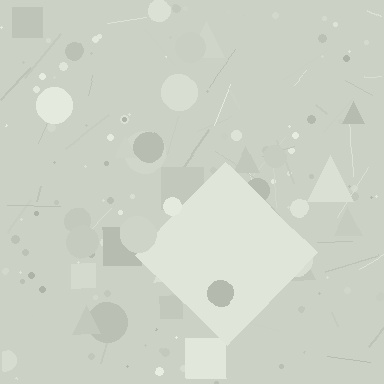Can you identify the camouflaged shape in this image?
The camouflaged shape is a diamond.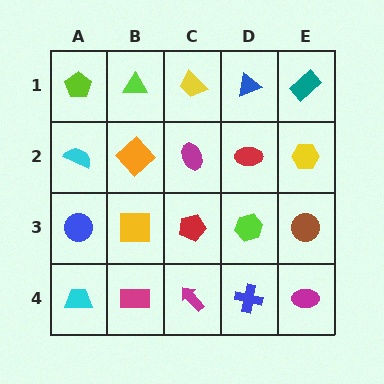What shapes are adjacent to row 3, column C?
A magenta ellipse (row 2, column C), a magenta arrow (row 4, column C), a yellow square (row 3, column B), a lime hexagon (row 3, column D).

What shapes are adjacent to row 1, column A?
A cyan semicircle (row 2, column A), a lime triangle (row 1, column B).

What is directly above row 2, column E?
A teal rectangle.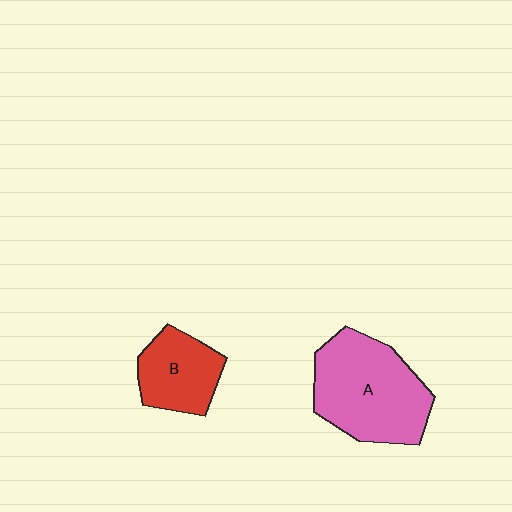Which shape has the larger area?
Shape A (pink).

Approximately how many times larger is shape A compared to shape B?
Approximately 1.8 times.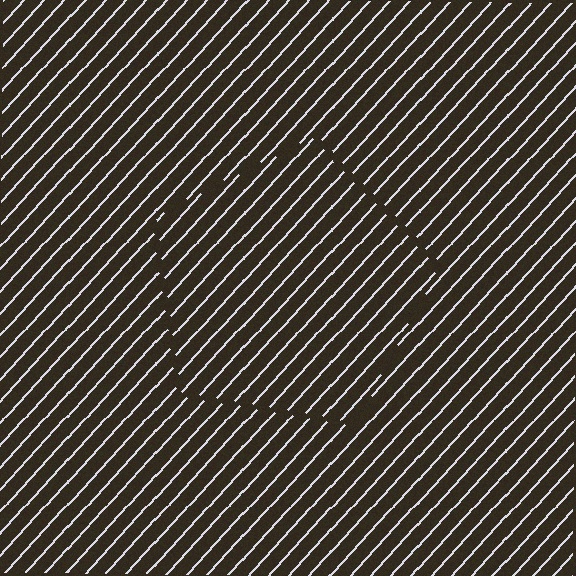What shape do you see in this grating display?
An illusory pentagon. The interior of the shape contains the same grating, shifted by half a period — the contour is defined by the phase discontinuity where line-ends from the inner and outer gratings abut.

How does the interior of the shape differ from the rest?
The interior of the shape contains the same grating, shifted by half a period — the contour is defined by the phase discontinuity where line-ends from the inner and outer gratings abut.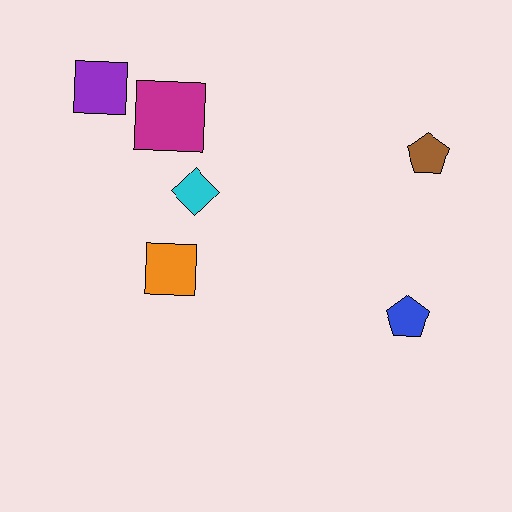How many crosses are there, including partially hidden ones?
There are no crosses.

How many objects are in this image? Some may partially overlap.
There are 6 objects.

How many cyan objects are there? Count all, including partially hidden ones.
There is 1 cyan object.